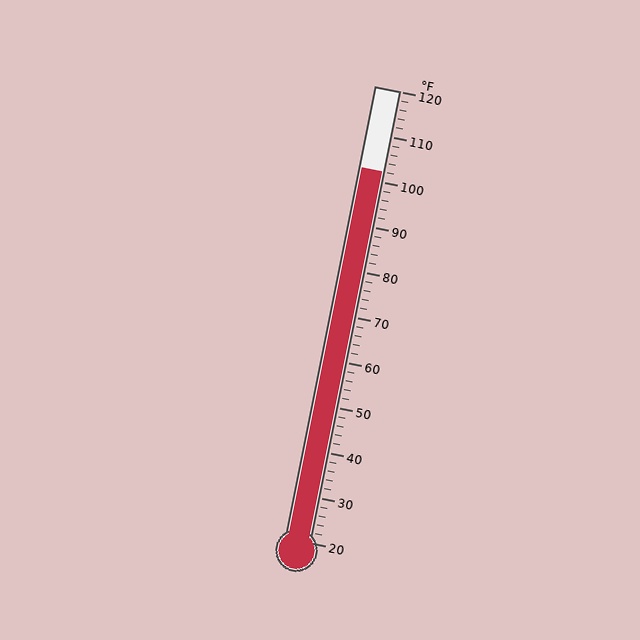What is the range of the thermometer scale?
The thermometer scale ranges from 20°F to 120°F.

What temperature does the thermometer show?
The thermometer shows approximately 102°F.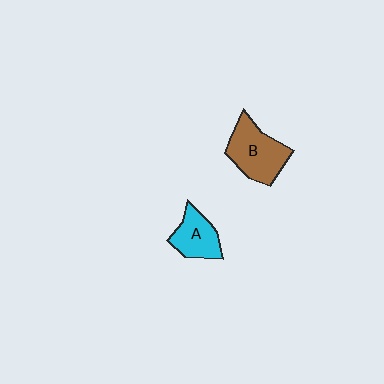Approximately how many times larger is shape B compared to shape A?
Approximately 1.5 times.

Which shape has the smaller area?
Shape A (cyan).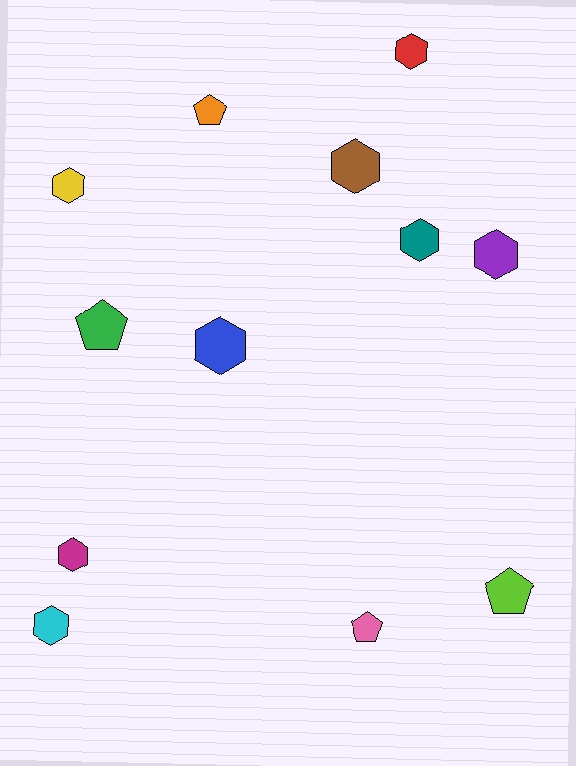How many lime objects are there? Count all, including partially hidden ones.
There is 1 lime object.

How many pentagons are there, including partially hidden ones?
There are 4 pentagons.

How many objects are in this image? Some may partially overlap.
There are 12 objects.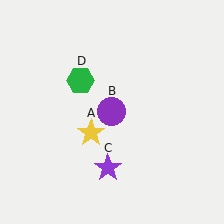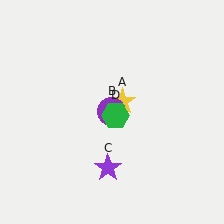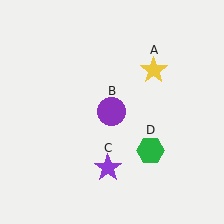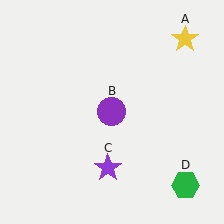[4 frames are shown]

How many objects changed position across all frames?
2 objects changed position: yellow star (object A), green hexagon (object D).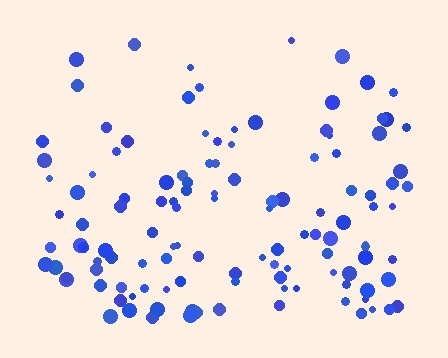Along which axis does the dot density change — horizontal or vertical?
Vertical.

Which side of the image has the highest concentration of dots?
The bottom.